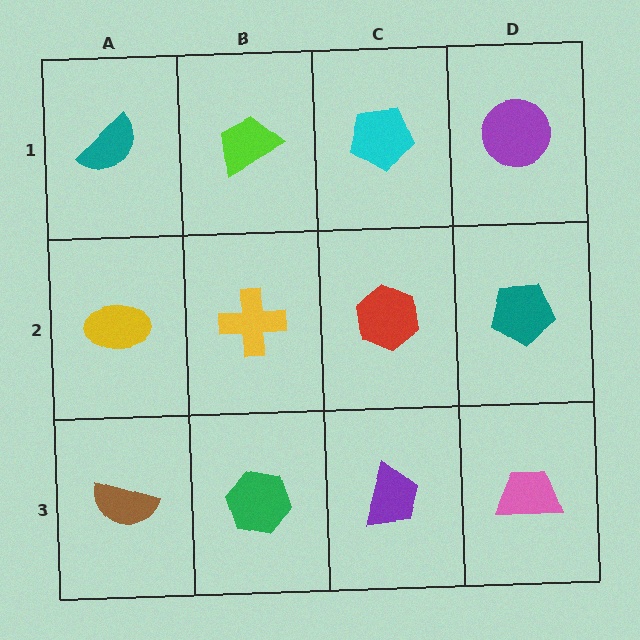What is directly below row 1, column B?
A yellow cross.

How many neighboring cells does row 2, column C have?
4.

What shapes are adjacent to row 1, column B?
A yellow cross (row 2, column B), a teal semicircle (row 1, column A), a cyan pentagon (row 1, column C).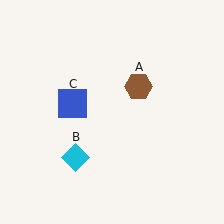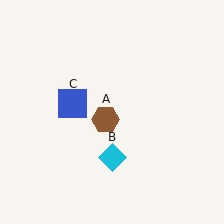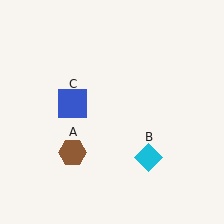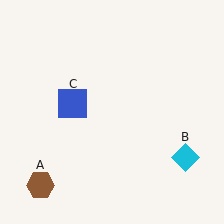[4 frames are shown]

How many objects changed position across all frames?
2 objects changed position: brown hexagon (object A), cyan diamond (object B).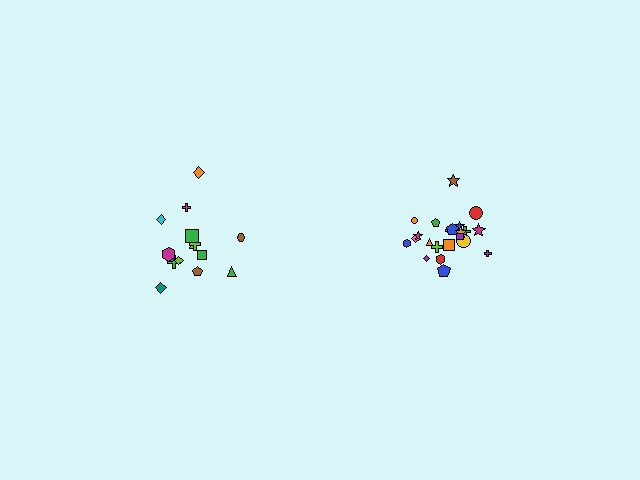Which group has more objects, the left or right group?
The right group.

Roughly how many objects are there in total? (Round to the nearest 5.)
Roughly 35 objects in total.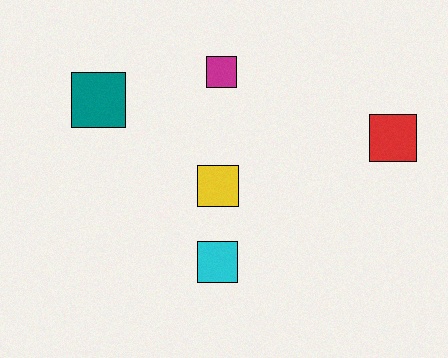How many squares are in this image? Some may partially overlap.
There are 5 squares.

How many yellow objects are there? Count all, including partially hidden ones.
There is 1 yellow object.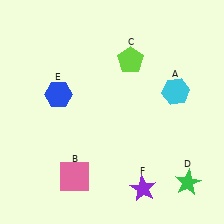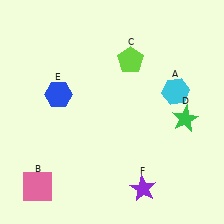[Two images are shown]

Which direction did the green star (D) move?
The green star (D) moved up.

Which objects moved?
The objects that moved are: the pink square (B), the green star (D).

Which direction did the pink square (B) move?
The pink square (B) moved left.